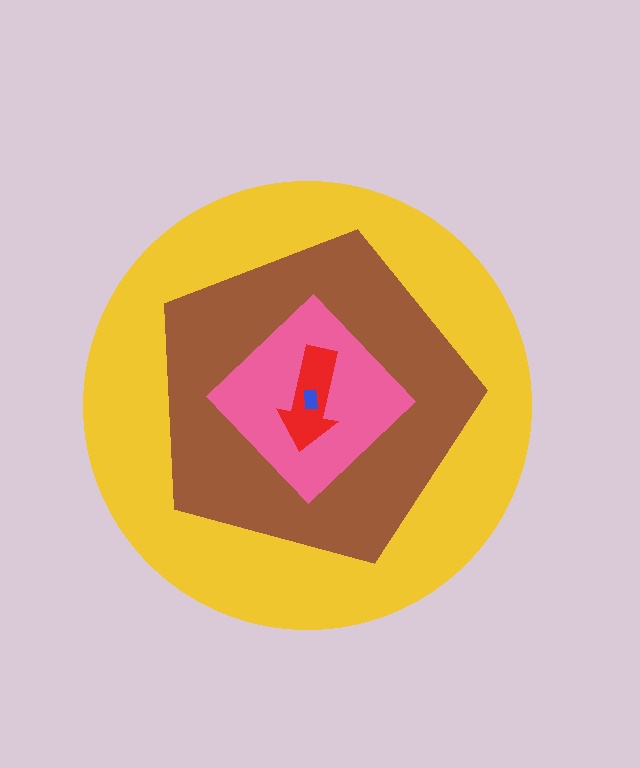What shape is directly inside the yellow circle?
The brown pentagon.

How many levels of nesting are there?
5.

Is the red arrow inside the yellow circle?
Yes.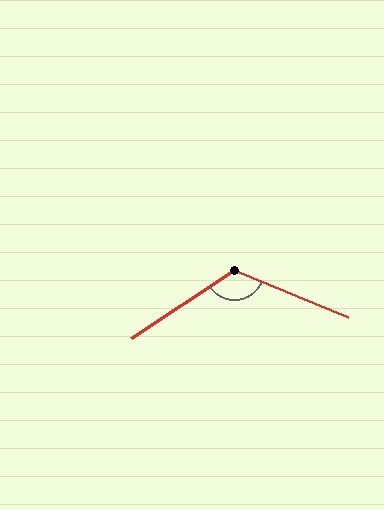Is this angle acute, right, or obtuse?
It is obtuse.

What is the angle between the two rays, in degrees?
Approximately 124 degrees.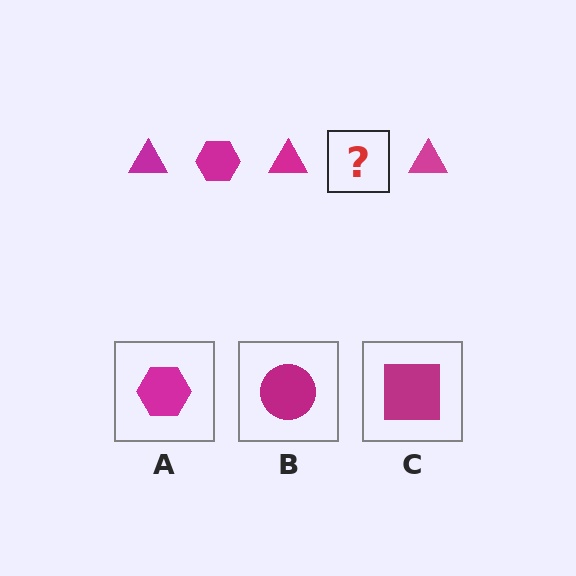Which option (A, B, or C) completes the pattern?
A.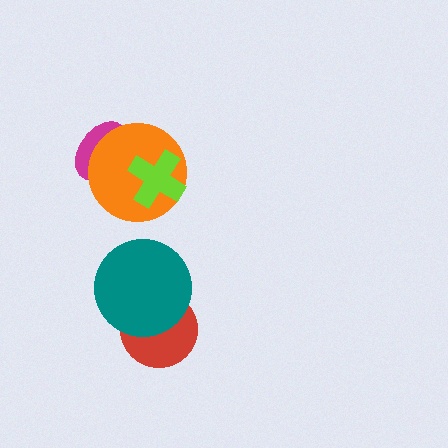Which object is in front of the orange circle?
The lime cross is in front of the orange circle.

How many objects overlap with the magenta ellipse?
1 object overlaps with the magenta ellipse.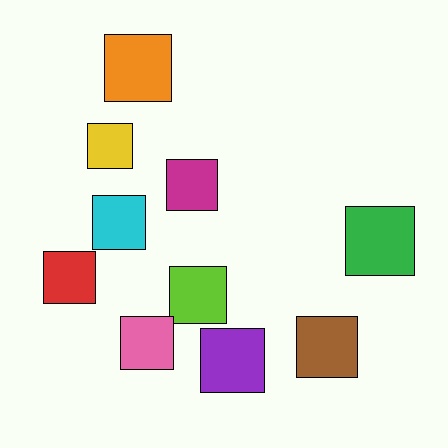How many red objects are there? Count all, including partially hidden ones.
There is 1 red object.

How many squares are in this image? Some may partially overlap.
There are 10 squares.